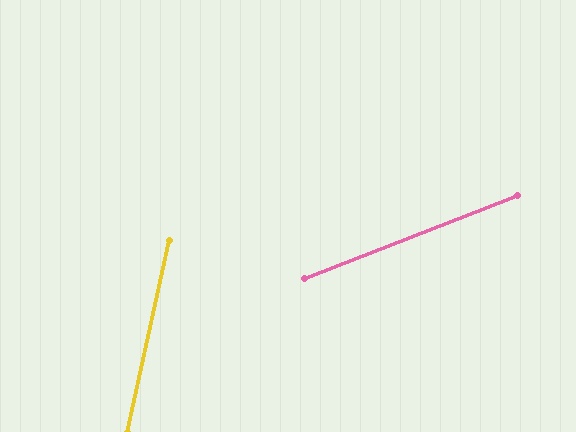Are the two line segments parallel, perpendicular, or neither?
Neither parallel nor perpendicular — they differ by about 56°.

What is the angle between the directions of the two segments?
Approximately 56 degrees.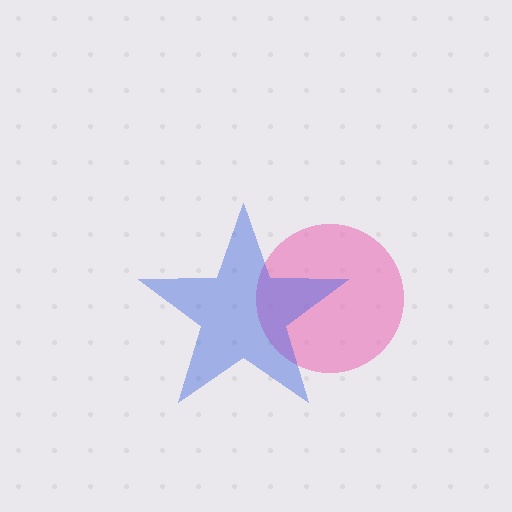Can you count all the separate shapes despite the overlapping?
Yes, there are 2 separate shapes.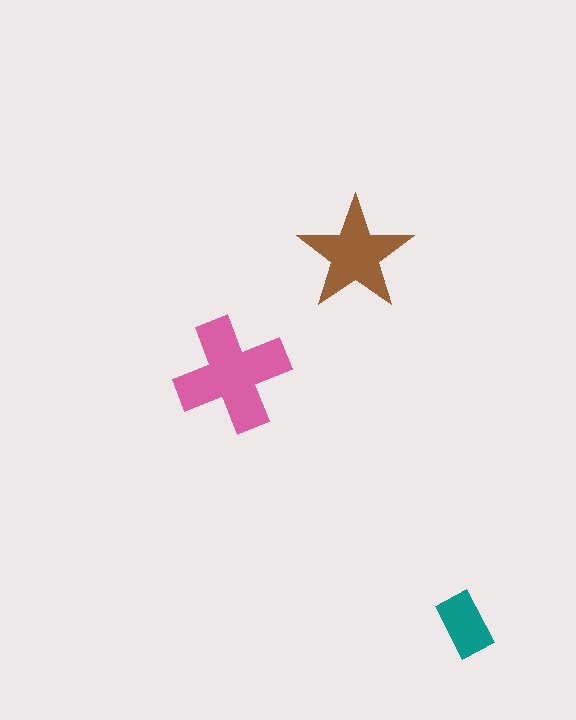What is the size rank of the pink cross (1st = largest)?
1st.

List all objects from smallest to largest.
The teal rectangle, the brown star, the pink cross.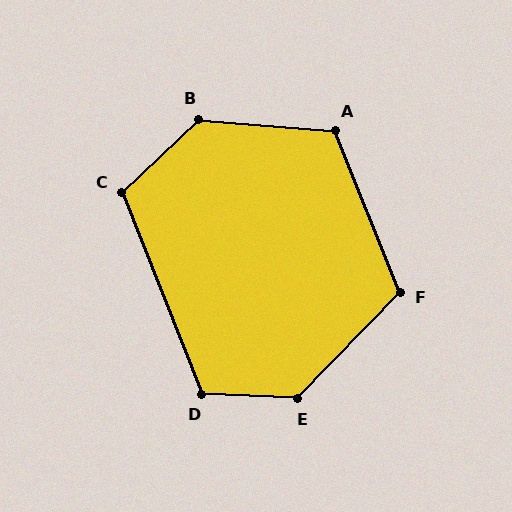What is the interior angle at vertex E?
Approximately 131 degrees (obtuse).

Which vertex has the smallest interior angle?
C, at approximately 112 degrees.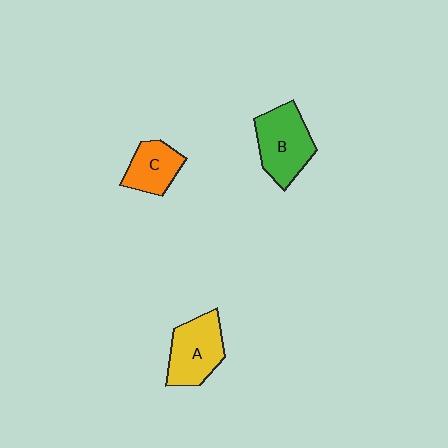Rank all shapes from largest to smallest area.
From largest to smallest: B (green), A (yellow), C (orange).